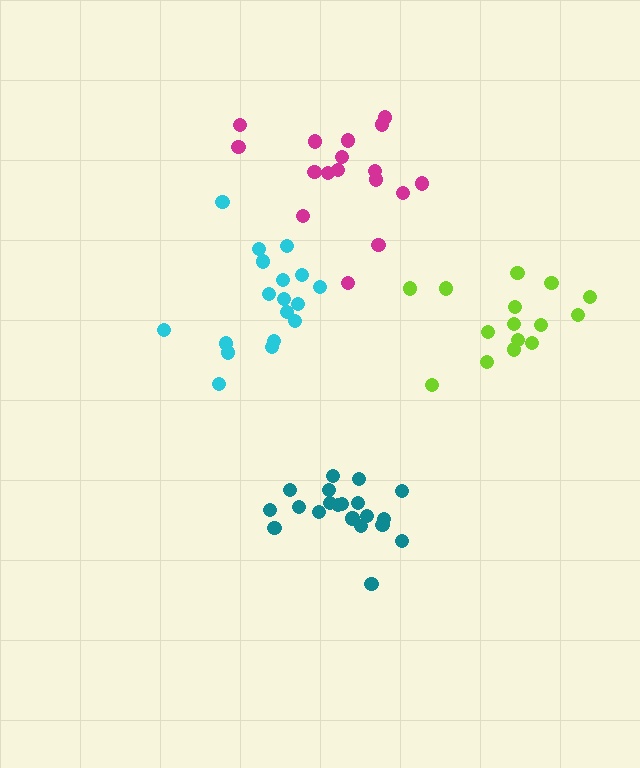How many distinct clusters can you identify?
There are 4 distinct clusters.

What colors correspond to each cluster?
The clusters are colored: teal, lime, cyan, magenta.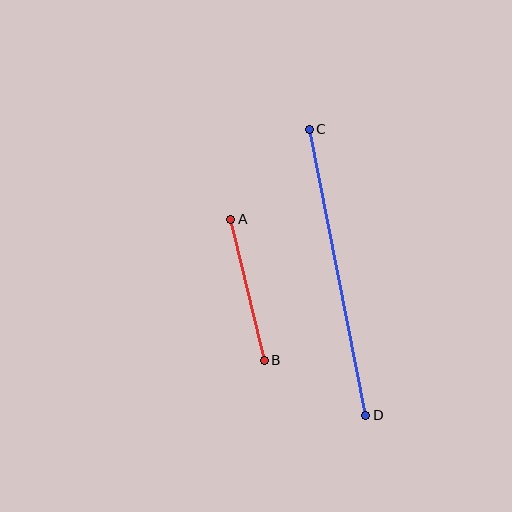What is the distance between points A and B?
The distance is approximately 145 pixels.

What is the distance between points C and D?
The distance is approximately 292 pixels.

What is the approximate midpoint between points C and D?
The midpoint is at approximately (337, 272) pixels.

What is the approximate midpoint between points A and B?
The midpoint is at approximately (248, 290) pixels.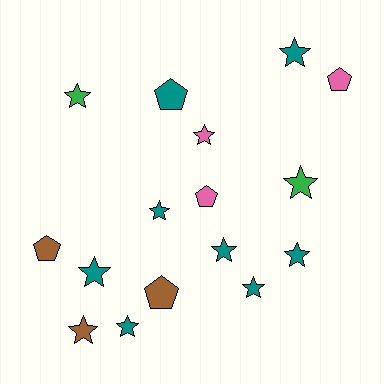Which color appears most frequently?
Teal, with 8 objects.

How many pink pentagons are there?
There are 2 pink pentagons.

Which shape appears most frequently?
Star, with 11 objects.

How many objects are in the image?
There are 16 objects.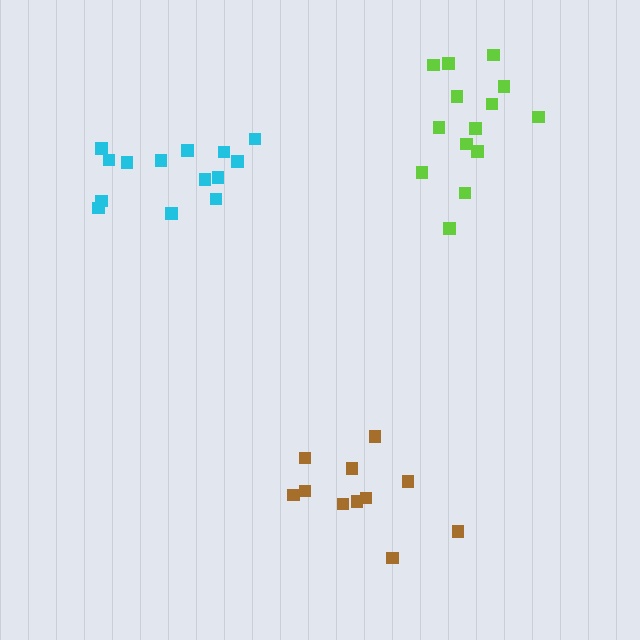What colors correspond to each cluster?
The clusters are colored: brown, cyan, lime.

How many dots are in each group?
Group 1: 11 dots, Group 2: 14 dots, Group 3: 14 dots (39 total).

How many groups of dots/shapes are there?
There are 3 groups.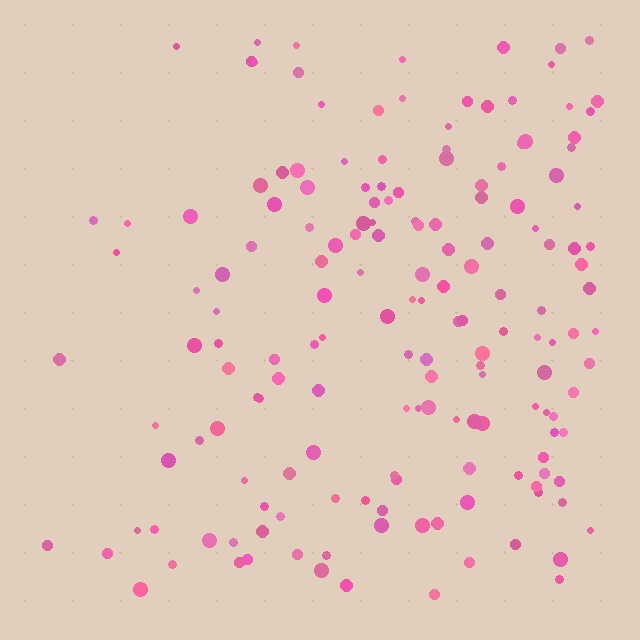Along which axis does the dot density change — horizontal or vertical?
Horizontal.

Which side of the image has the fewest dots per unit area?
The left.